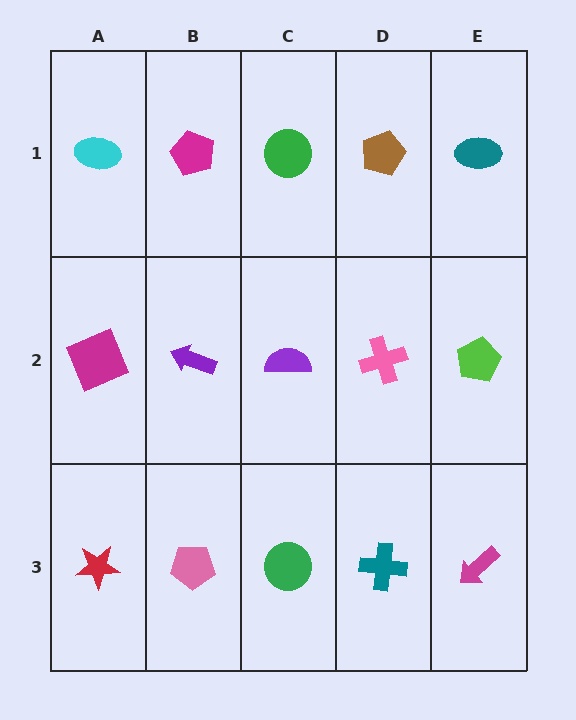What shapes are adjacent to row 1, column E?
A lime pentagon (row 2, column E), a brown pentagon (row 1, column D).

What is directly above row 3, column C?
A purple semicircle.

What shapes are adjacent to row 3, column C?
A purple semicircle (row 2, column C), a pink pentagon (row 3, column B), a teal cross (row 3, column D).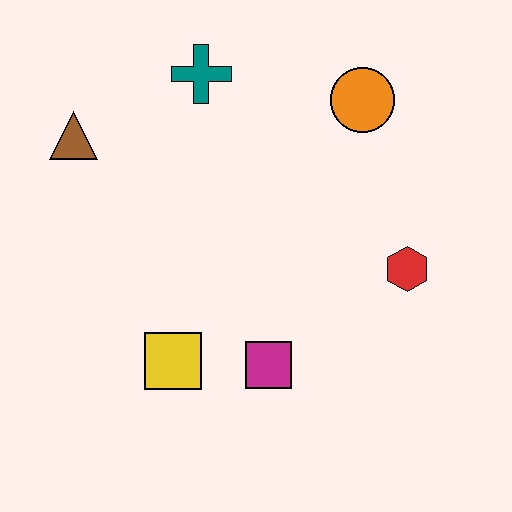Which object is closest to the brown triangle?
The teal cross is closest to the brown triangle.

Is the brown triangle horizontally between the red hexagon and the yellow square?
No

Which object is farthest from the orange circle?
The yellow square is farthest from the orange circle.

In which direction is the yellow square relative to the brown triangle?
The yellow square is below the brown triangle.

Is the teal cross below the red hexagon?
No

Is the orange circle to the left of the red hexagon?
Yes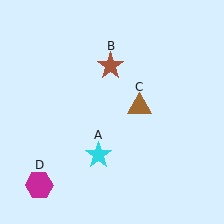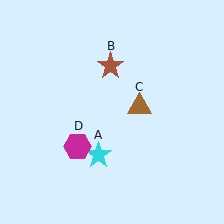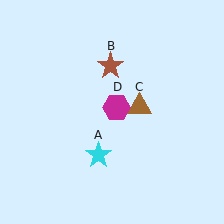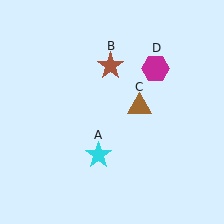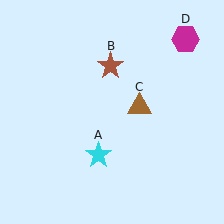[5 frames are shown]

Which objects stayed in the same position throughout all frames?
Cyan star (object A) and brown star (object B) and brown triangle (object C) remained stationary.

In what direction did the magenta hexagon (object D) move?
The magenta hexagon (object D) moved up and to the right.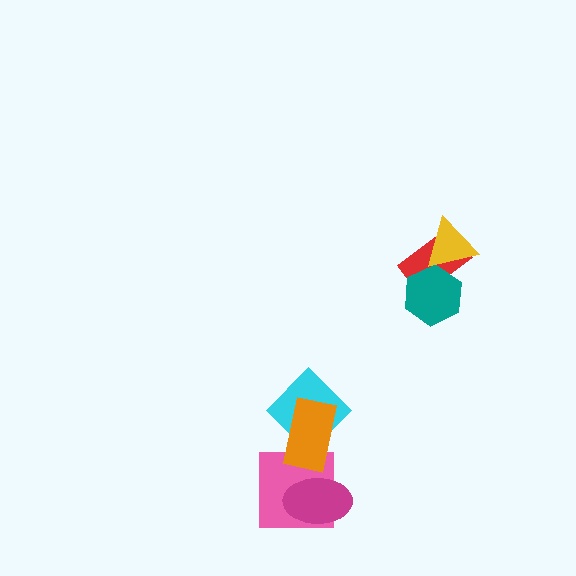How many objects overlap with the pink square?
2 objects overlap with the pink square.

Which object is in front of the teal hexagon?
The yellow triangle is in front of the teal hexagon.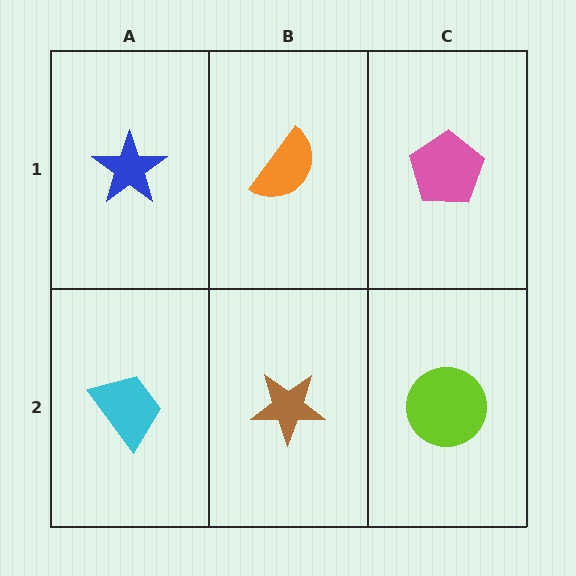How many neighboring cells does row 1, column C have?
2.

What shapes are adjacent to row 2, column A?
A blue star (row 1, column A), a brown star (row 2, column B).